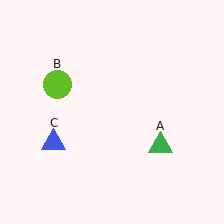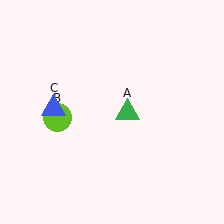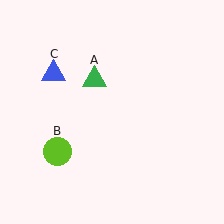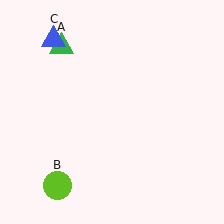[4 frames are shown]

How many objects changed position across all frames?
3 objects changed position: green triangle (object A), lime circle (object B), blue triangle (object C).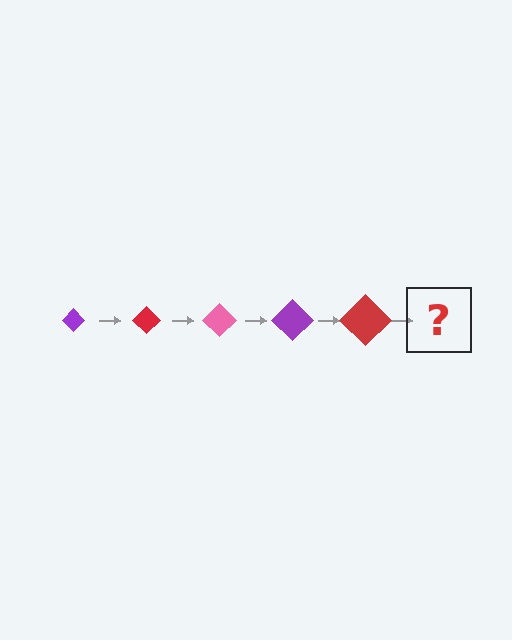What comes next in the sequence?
The next element should be a pink diamond, larger than the previous one.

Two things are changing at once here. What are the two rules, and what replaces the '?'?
The two rules are that the diamond grows larger each step and the color cycles through purple, red, and pink. The '?' should be a pink diamond, larger than the previous one.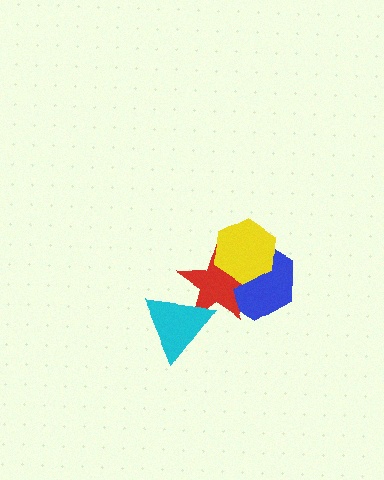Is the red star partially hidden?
Yes, it is partially covered by another shape.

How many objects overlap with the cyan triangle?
1 object overlaps with the cyan triangle.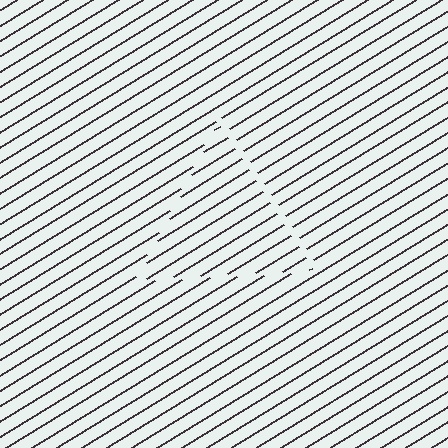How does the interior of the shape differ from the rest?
The interior of the shape contains the same grating, shifted by half a period — the contour is defined by the phase discontinuity where line-ends from the inner and outer gratings abut.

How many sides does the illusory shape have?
3 sides — the line-ends trace a triangle.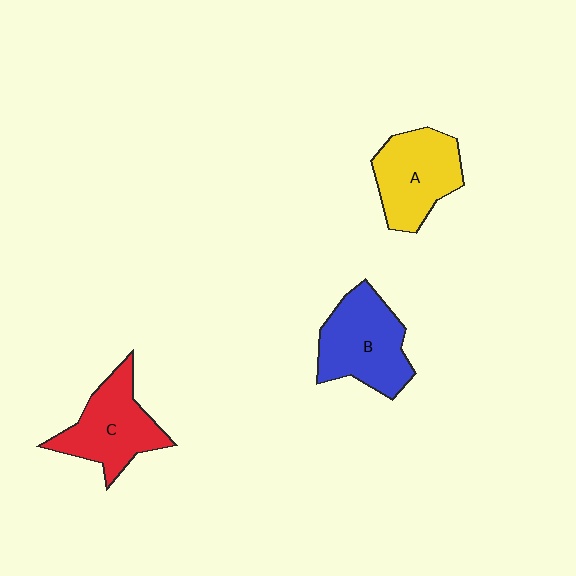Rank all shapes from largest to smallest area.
From largest to smallest: B (blue), A (yellow), C (red).